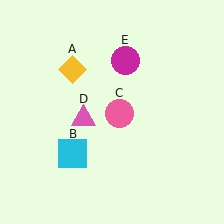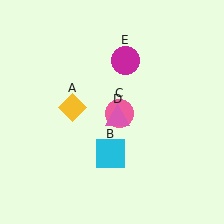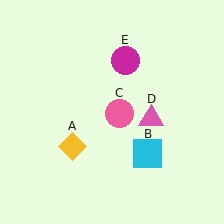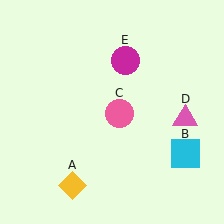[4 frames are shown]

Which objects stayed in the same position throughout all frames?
Pink circle (object C) and magenta circle (object E) remained stationary.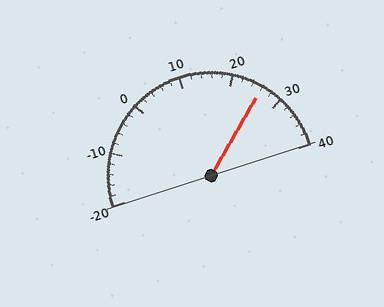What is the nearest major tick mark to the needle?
The nearest major tick mark is 30.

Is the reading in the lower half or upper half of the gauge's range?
The reading is in the upper half of the range (-20 to 40).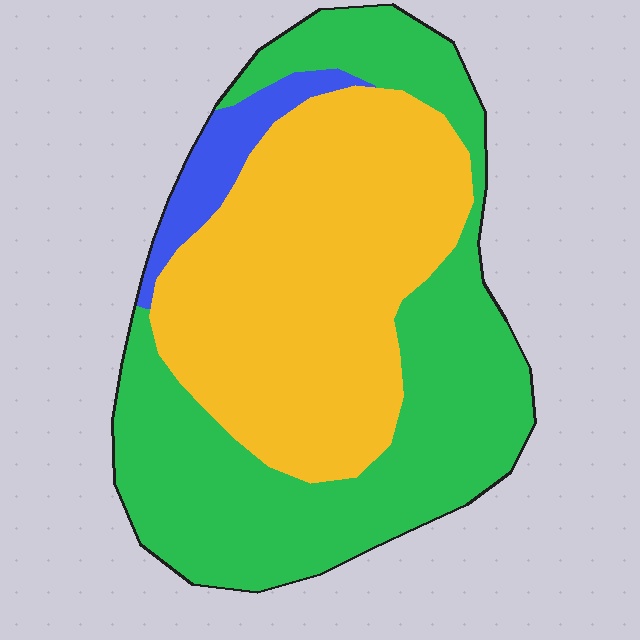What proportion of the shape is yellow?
Yellow covers 46% of the shape.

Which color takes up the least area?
Blue, at roughly 5%.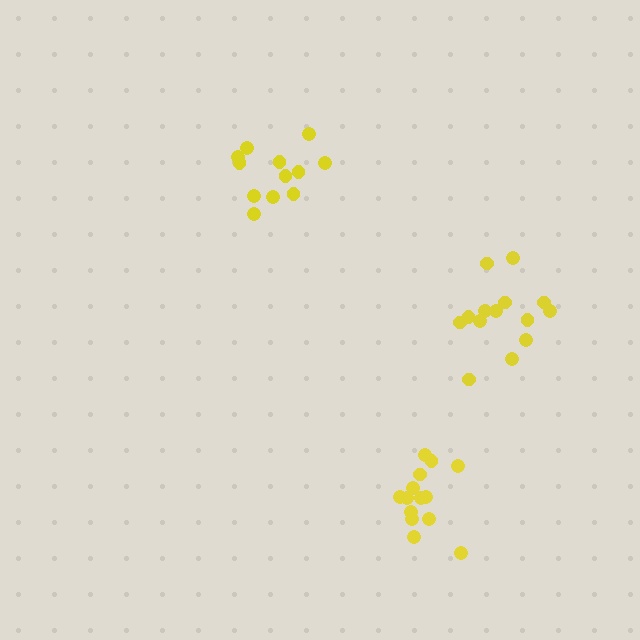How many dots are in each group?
Group 1: 14 dots, Group 2: 12 dots, Group 3: 14 dots (40 total).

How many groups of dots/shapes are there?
There are 3 groups.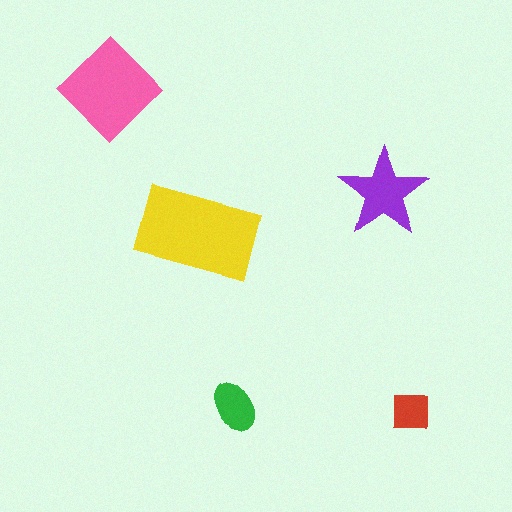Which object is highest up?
The pink diamond is topmost.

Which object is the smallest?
The red square.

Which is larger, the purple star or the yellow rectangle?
The yellow rectangle.